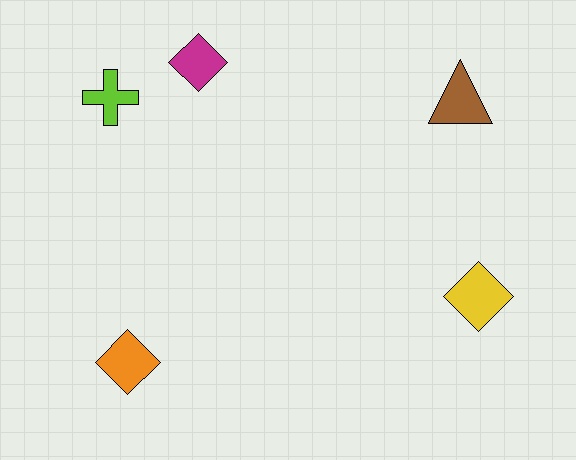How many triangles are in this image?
There is 1 triangle.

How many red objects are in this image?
There are no red objects.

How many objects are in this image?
There are 5 objects.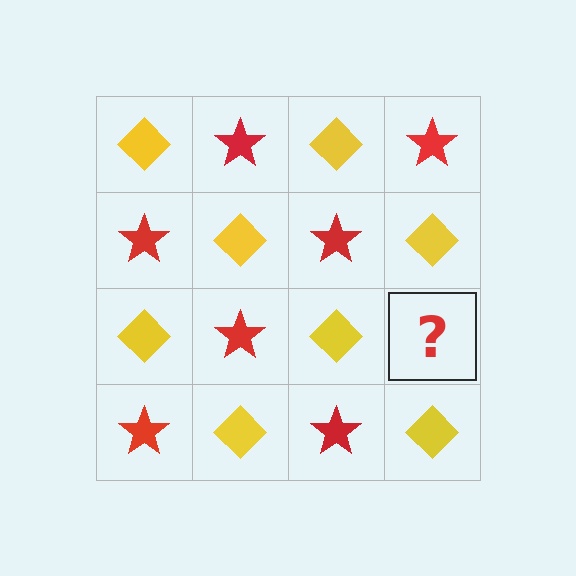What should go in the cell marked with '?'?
The missing cell should contain a red star.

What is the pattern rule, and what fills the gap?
The rule is that it alternates yellow diamond and red star in a checkerboard pattern. The gap should be filled with a red star.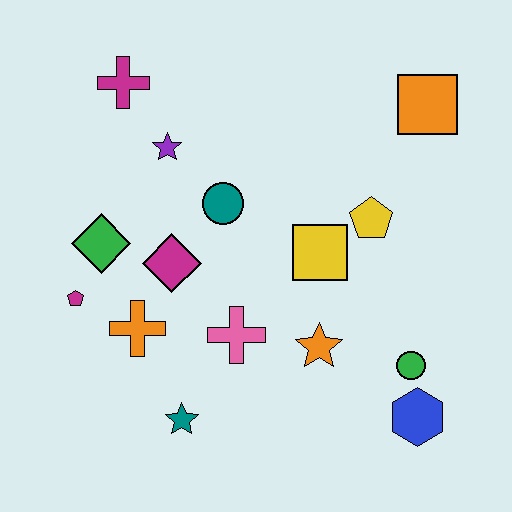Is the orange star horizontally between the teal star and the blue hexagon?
Yes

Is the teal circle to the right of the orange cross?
Yes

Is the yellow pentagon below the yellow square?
No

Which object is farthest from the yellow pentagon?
The magenta pentagon is farthest from the yellow pentagon.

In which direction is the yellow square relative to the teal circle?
The yellow square is to the right of the teal circle.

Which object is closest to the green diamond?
The magenta pentagon is closest to the green diamond.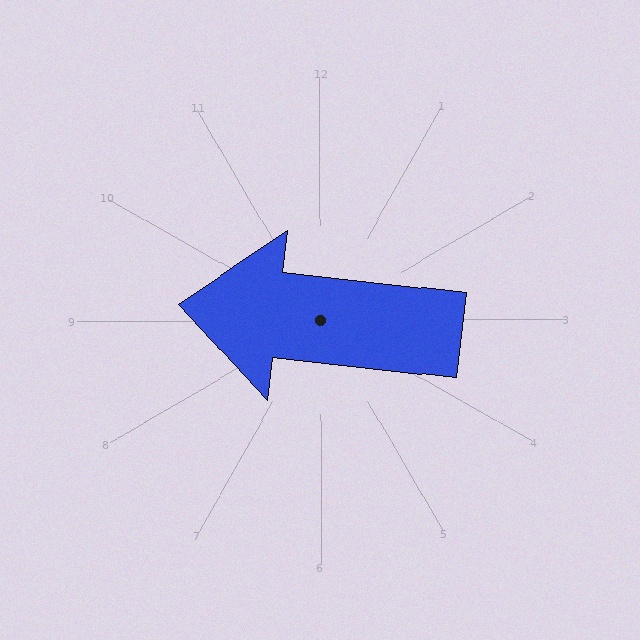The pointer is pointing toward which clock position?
Roughly 9 o'clock.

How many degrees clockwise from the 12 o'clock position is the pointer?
Approximately 277 degrees.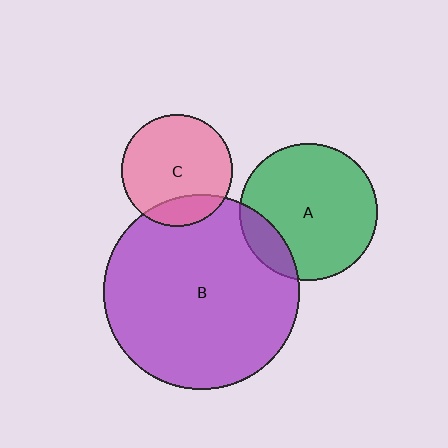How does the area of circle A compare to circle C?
Approximately 1.5 times.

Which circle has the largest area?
Circle B (purple).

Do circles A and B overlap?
Yes.